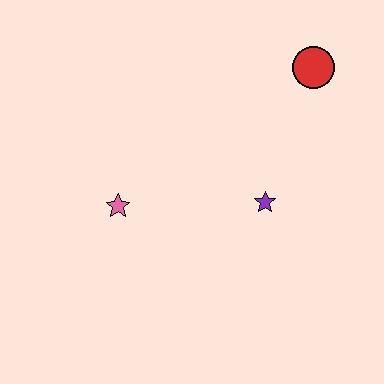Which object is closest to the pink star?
The purple star is closest to the pink star.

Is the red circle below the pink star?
No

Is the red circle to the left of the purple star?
No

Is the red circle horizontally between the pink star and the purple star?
No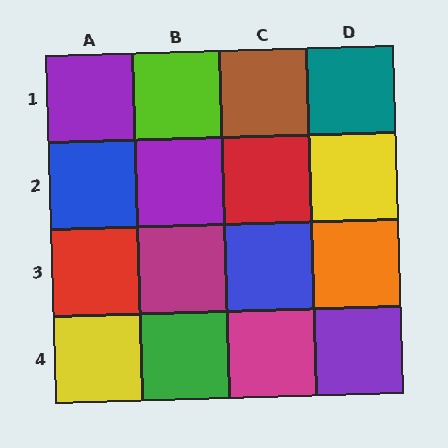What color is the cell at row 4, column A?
Yellow.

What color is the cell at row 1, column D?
Teal.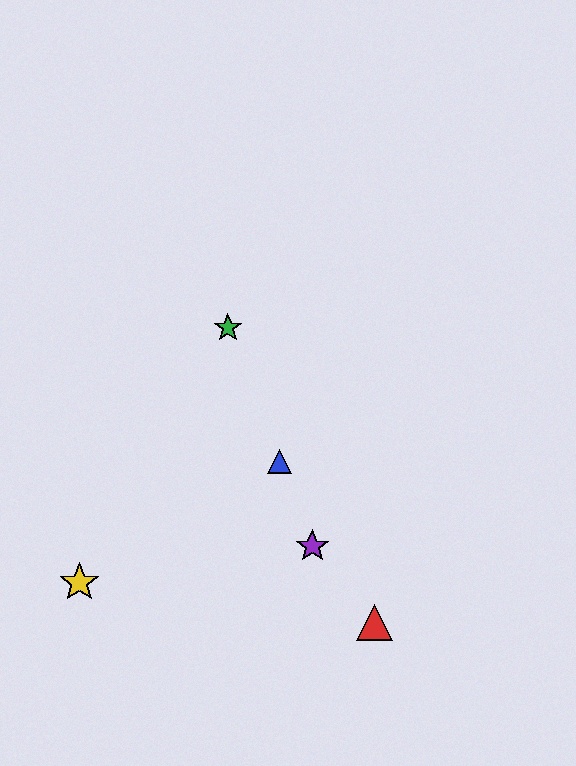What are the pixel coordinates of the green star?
The green star is at (228, 328).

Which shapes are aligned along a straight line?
The blue triangle, the green star, the purple star are aligned along a straight line.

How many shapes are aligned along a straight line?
3 shapes (the blue triangle, the green star, the purple star) are aligned along a straight line.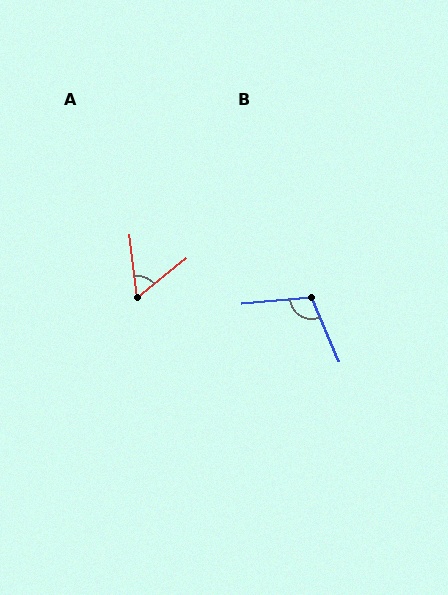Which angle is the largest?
B, at approximately 109 degrees.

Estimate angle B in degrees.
Approximately 109 degrees.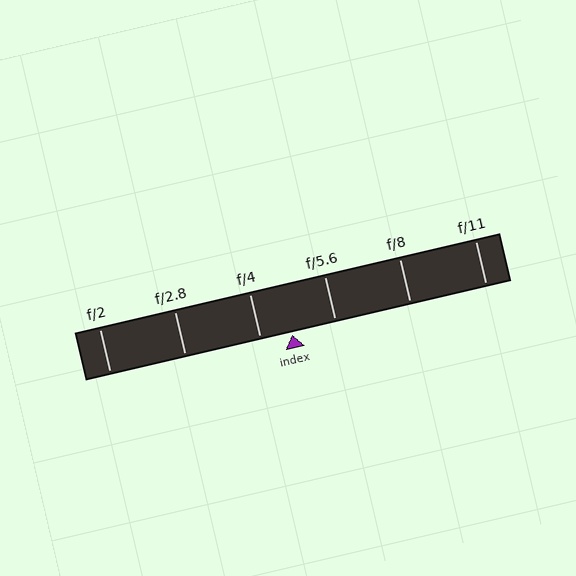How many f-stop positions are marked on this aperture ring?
There are 6 f-stop positions marked.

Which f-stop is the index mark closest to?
The index mark is closest to f/4.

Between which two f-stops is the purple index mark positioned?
The index mark is between f/4 and f/5.6.